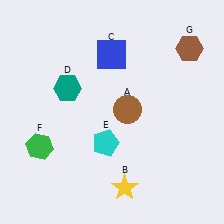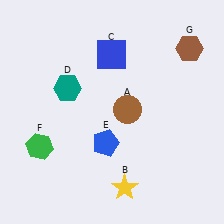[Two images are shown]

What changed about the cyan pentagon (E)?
In Image 1, E is cyan. In Image 2, it changed to blue.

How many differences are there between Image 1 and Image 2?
There is 1 difference between the two images.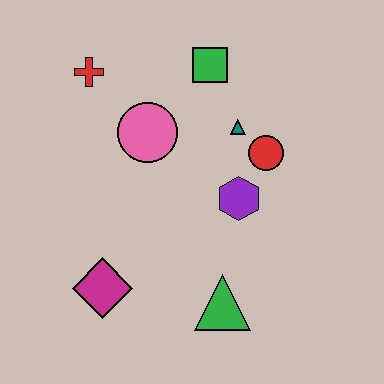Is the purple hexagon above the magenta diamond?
Yes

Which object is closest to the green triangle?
The purple hexagon is closest to the green triangle.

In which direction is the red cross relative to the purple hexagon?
The red cross is to the left of the purple hexagon.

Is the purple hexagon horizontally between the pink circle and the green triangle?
No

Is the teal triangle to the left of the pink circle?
No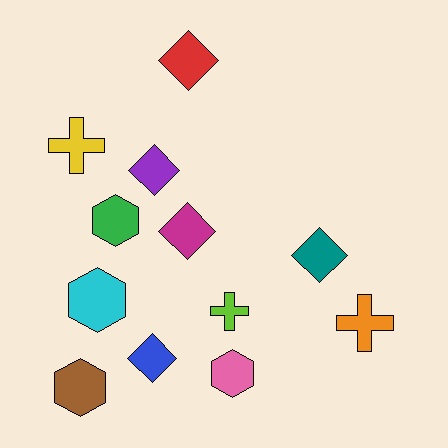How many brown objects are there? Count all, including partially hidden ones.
There is 1 brown object.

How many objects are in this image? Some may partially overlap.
There are 12 objects.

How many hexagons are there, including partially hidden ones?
There are 4 hexagons.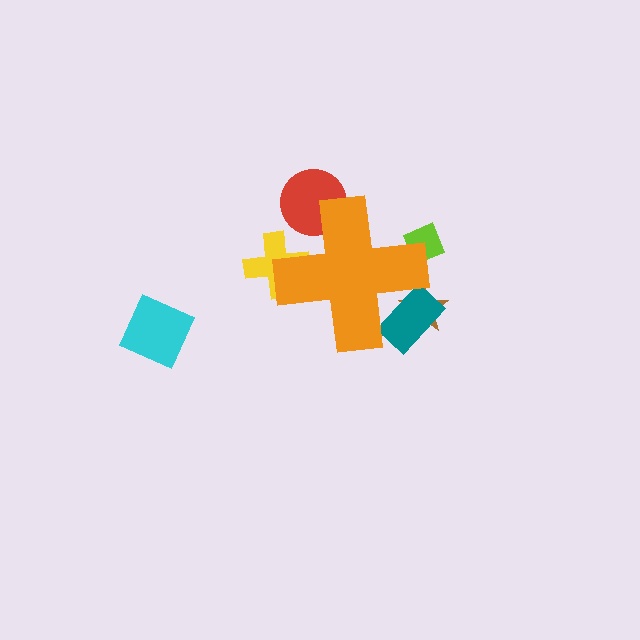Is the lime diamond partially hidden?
Yes, the lime diamond is partially hidden behind the orange cross.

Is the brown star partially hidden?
Yes, the brown star is partially hidden behind the orange cross.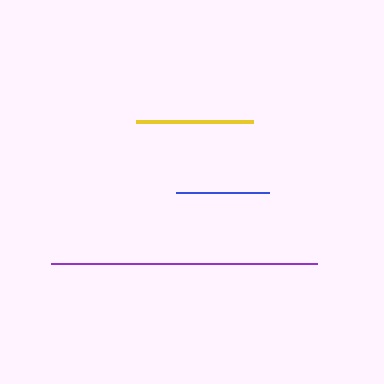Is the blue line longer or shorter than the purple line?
The purple line is longer than the blue line.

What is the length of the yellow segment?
The yellow segment is approximately 117 pixels long.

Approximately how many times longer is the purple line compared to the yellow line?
The purple line is approximately 2.3 times the length of the yellow line.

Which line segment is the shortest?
The blue line is the shortest at approximately 92 pixels.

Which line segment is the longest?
The purple line is the longest at approximately 267 pixels.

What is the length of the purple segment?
The purple segment is approximately 267 pixels long.